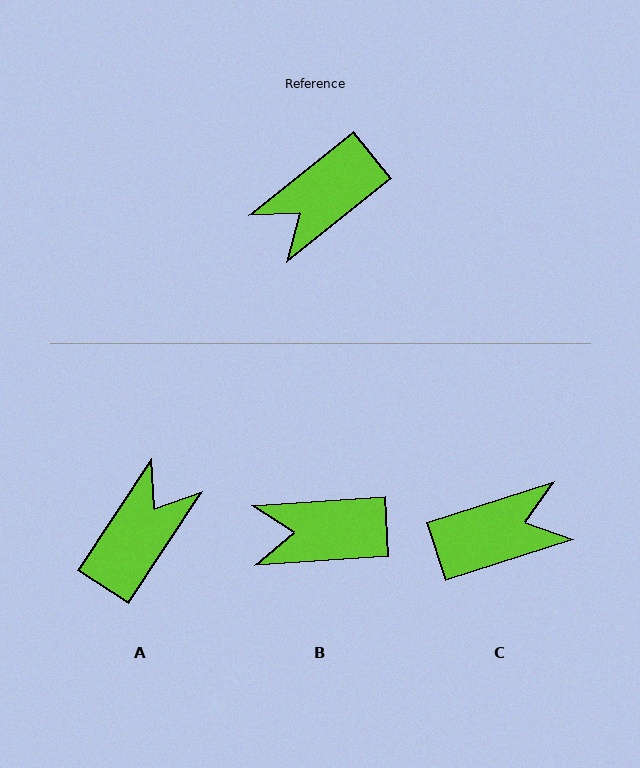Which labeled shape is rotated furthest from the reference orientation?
A, about 162 degrees away.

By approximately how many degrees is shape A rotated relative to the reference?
Approximately 162 degrees clockwise.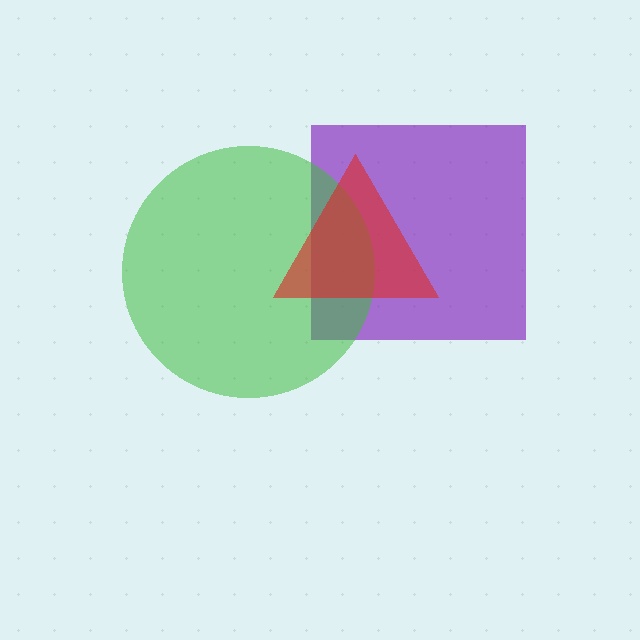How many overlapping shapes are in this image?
There are 3 overlapping shapes in the image.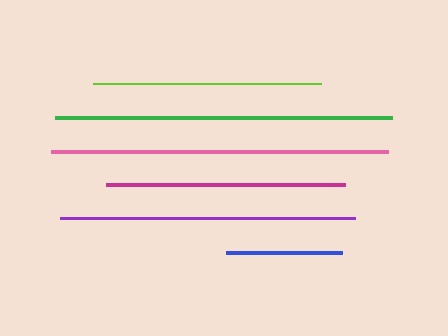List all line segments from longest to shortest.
From longest to shortest: pink, green, purple, magenta, lime, blue.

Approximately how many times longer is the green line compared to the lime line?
The green line is approximately 1.5 times the length of the lime line.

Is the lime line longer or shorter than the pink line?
The pink line is longer than the lime line.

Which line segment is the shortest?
The blue line is the shortest at approximately 116 pixels.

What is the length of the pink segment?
The pink segment is approximately 338 pixels long.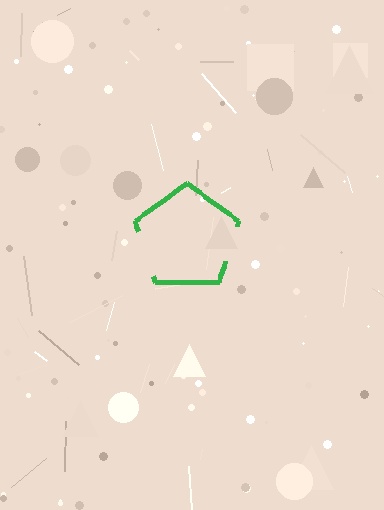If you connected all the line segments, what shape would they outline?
They would outline a pentagon.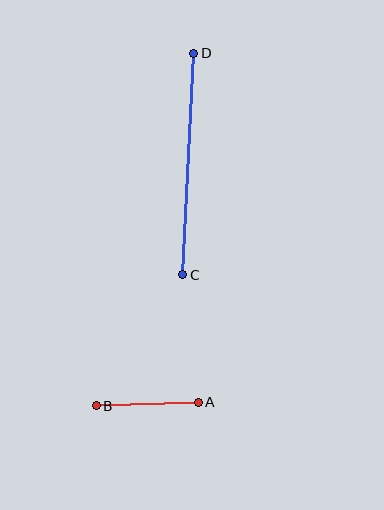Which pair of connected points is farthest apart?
Points C and D are farthest apart.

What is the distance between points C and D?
The distance is approximately 222 pixels.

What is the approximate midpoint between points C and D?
The midpoint is at approximately (188, 164) pixels.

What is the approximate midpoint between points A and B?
The midpoint is at approximately (147, 404) pixels.